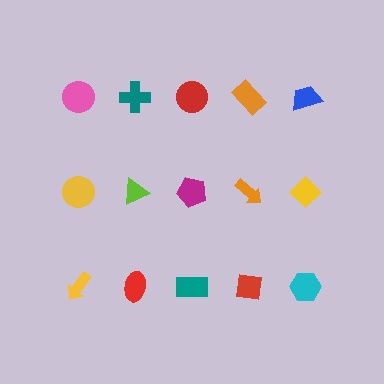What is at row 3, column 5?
A cyan hexagon.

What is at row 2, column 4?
An orange arrow.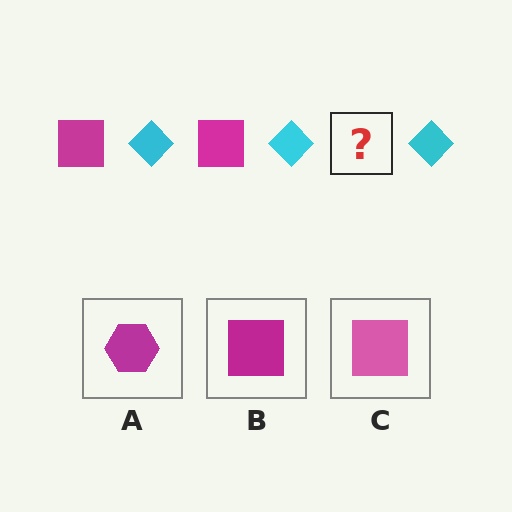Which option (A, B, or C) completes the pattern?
B.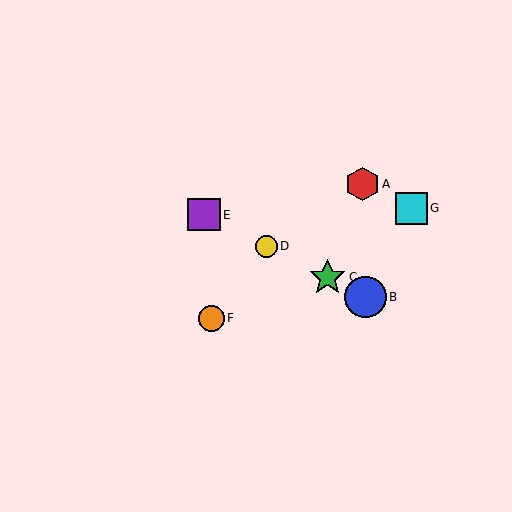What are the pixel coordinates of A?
Object A is at (362, 184).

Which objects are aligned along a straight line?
Objects B, C, D, E are aligned along a straight line.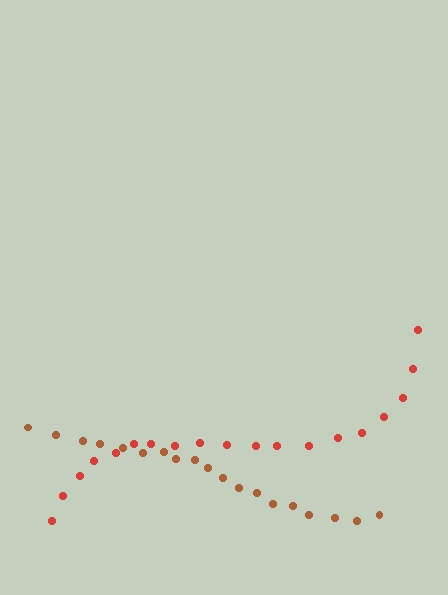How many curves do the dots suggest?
There are 2 distinct paths.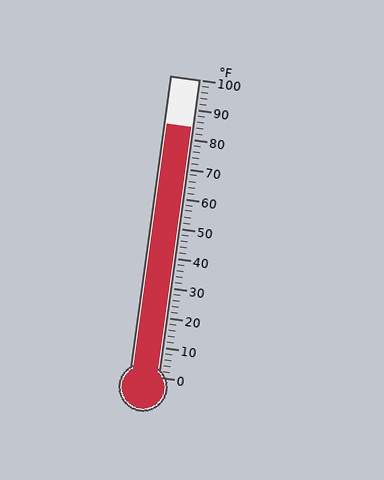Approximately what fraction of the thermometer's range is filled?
The thermometer is filled to approximately 85% of its range.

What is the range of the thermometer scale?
The thermometer scale ranges from 0°F to 100°F.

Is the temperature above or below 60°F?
The temperature is above 60°F.